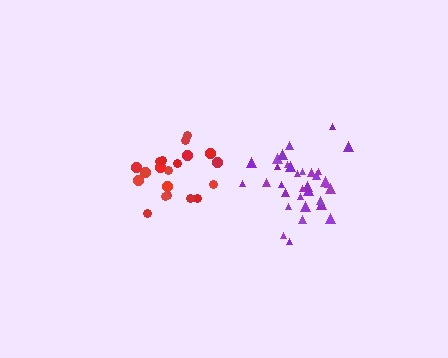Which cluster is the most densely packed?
Purple.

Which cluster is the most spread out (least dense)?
Red.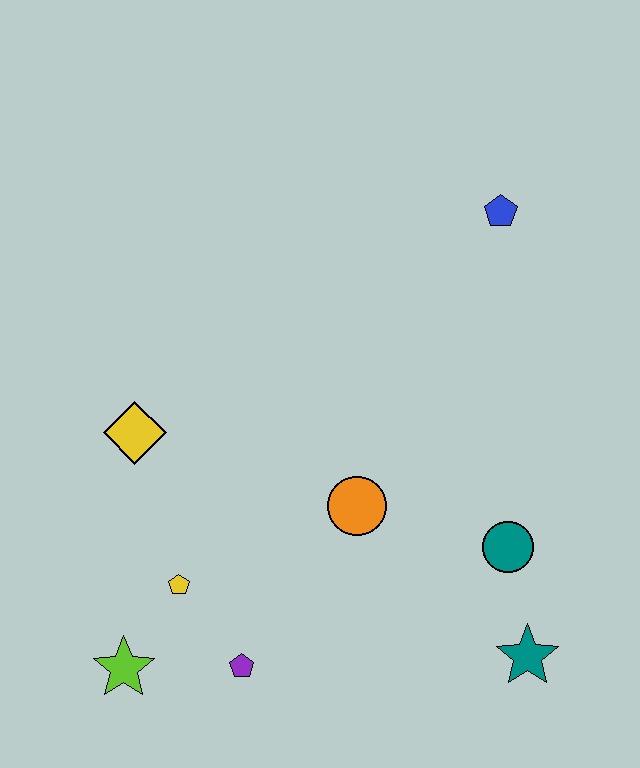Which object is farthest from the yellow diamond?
The teal star is farthest from the yellow diamond.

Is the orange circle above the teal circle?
Yes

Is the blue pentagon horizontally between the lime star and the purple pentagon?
No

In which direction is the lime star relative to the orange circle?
The lime star is to the left of the orange circle.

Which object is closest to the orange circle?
The teal circle is closest to the orange circle.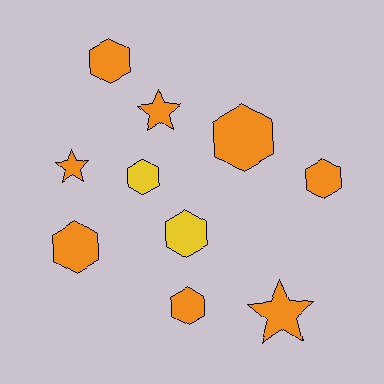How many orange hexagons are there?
There are 5 orange hexagons.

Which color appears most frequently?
Orange, with 8 objects.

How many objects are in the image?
There are 10 objects.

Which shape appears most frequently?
Hexagon, with 7 objects.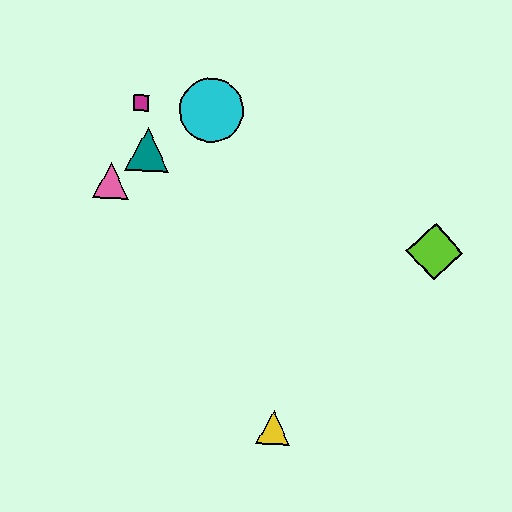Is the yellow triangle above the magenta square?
No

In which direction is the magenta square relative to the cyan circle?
The magenta square is to the left of the cyan circle.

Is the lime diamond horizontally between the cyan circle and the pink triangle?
No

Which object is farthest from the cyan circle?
The yellow triangle is farthest from the cyan circle.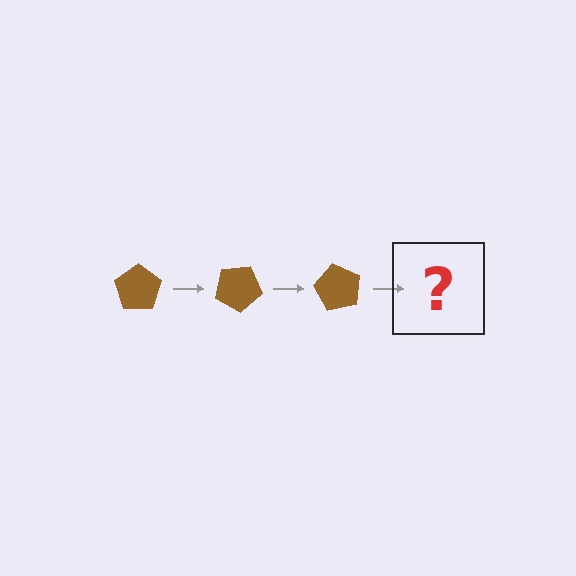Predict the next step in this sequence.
The next step is a brown pentagon rotated 90 degrees.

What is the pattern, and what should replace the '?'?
The pattern is that the pentagon rotates 30 degrees each step. The '?' should be a brown pentagon rotated 90 degrees.